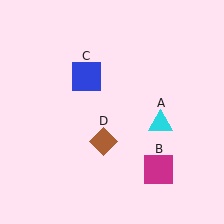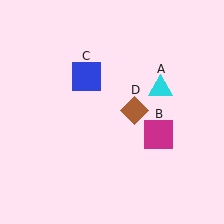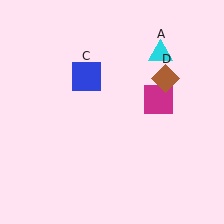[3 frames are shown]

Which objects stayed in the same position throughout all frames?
Blue square (object C) remained stationary.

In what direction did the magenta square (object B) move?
The magenta square (object B) moved up.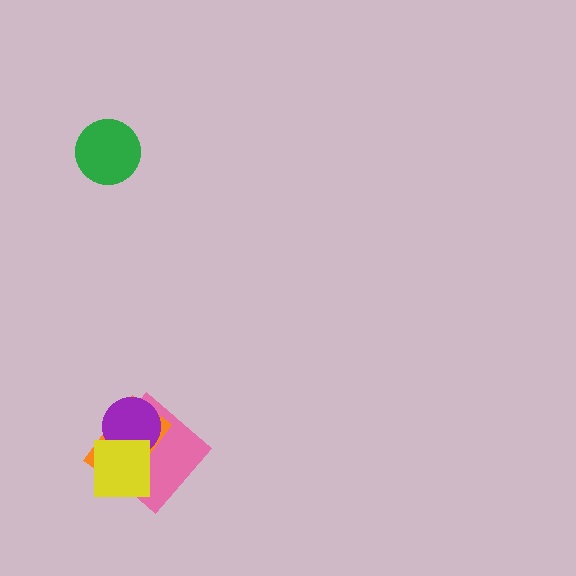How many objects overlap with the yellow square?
3 objects overlap with the yellow square.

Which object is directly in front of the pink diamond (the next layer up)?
The orange rectangle is directly in front of the pink diamond.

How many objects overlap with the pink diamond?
3 objects overlap with the pink diamond.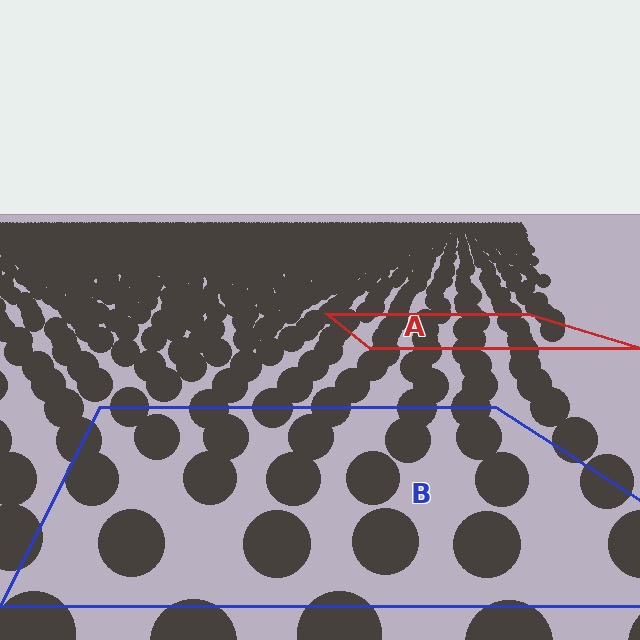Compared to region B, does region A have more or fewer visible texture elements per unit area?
Region A has more texture elements per unit area — they are packed more densely because it is farther away.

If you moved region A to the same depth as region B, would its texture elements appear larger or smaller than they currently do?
They would appear larger. At a closer depth, the same texture elements are projected at a bigger on-screen size.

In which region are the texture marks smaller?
The texture marks are smaller in region A, because it is farther away.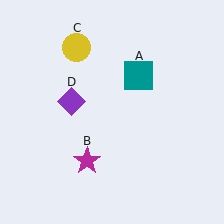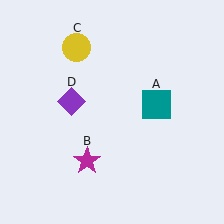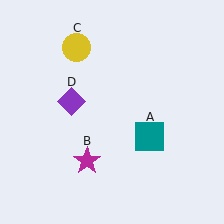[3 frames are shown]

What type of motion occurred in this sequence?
The teal square (object A) rotated clockwise around the center of the scene.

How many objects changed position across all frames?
1 object changed position: teal square (object A).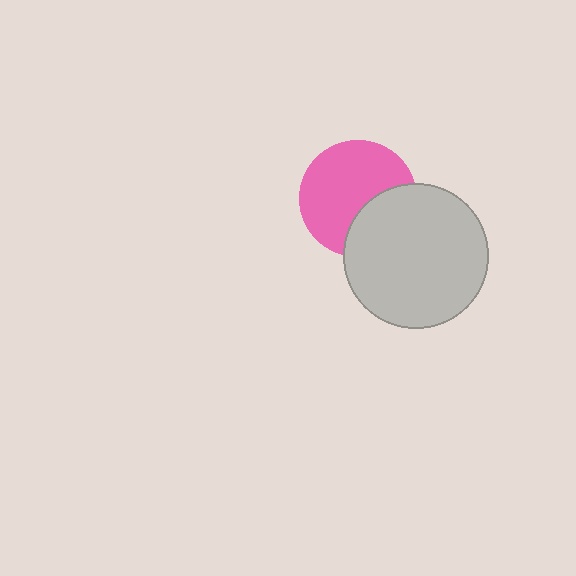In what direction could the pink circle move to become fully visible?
The pink circle could move toward the upper-left. That would shift it out from behind the light gray circle entirely.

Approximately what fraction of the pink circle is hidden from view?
Roughly 33% of the pink circle is hidden behind the light gray circle.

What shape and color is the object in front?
The object in front is a light gray circle.